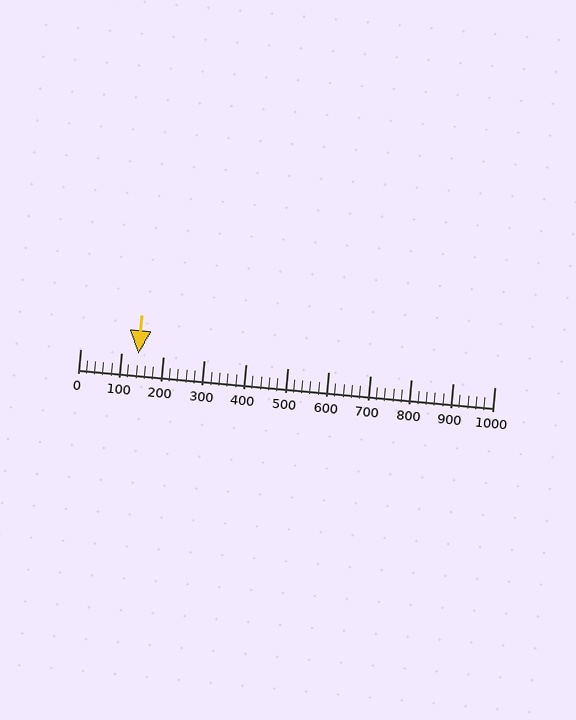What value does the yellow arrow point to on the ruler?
The yellow arrow points to approximately 140.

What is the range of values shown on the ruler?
The ruler shows values from 0 to 1000.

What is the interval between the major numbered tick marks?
The major tick marks are spaced 100 units apart.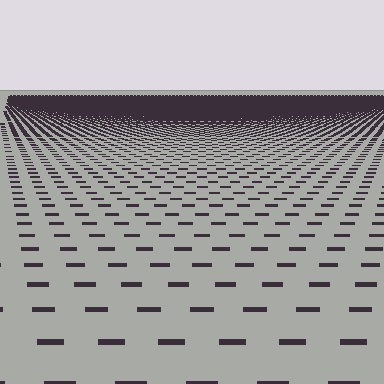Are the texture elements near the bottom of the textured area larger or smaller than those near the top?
Larger. Near the bottom, elements are closer to the viewer and appear at a bigger on-screen size.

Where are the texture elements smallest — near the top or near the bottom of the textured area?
Near the top.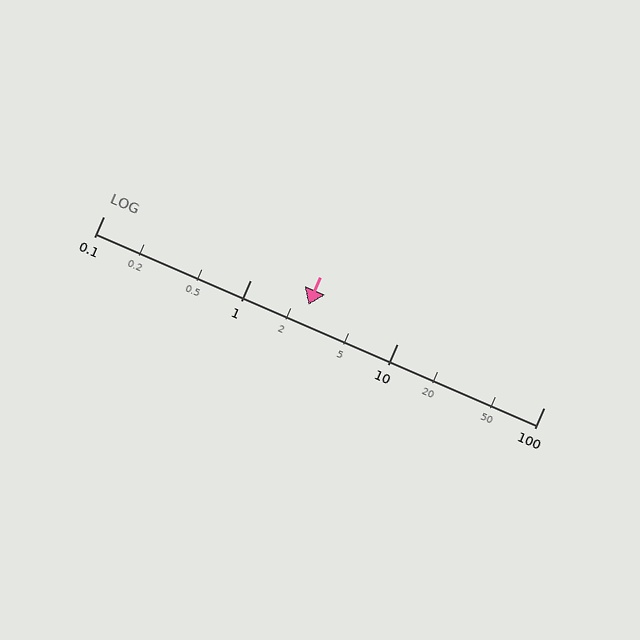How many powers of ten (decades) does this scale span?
The scale spans 3 decades, from 0.1 to 100.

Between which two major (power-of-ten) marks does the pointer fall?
The pointer is between 1 and 10.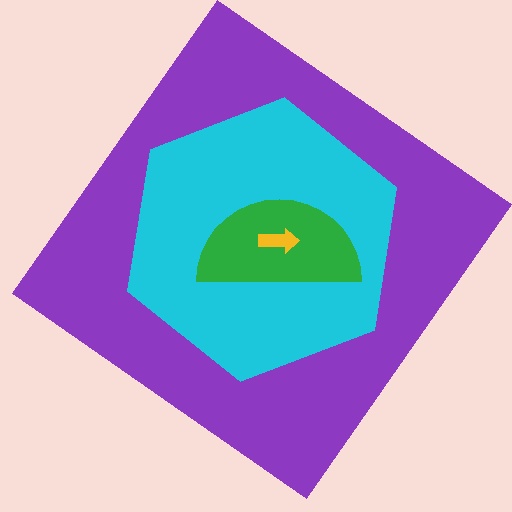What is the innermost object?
The yellow arrow.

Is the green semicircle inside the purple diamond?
Yes.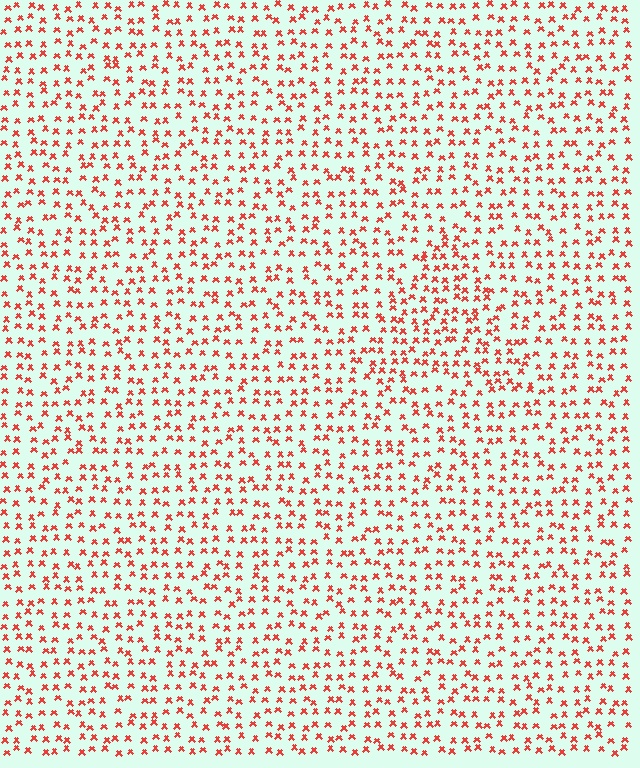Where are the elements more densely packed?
The elements are more densely packed inside the triangle boundary.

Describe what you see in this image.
The image contains small red elements arranged at two different densities. A triangle-shaped region is visible where the elements are more densely packed than the surrounding area.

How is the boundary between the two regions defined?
The boundary is defined by a change in element density (approximately 1.4x ratio). All elements are the same color, size, and shape.